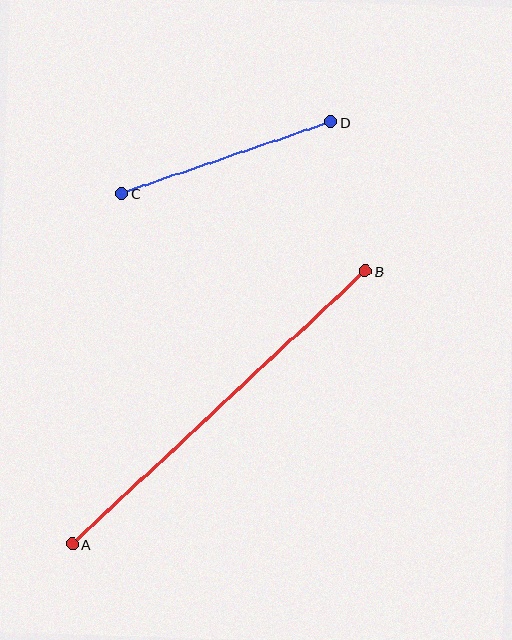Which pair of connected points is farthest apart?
Points A and B are farthest apart.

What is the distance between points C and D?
The distance is approximately 221 pixels.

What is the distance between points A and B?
The distance is approximately 401 pixels.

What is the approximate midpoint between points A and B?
The midpoint is at approximately (219, 408) pixels.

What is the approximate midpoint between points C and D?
The midpoint is at approximately (226, 158) pixels.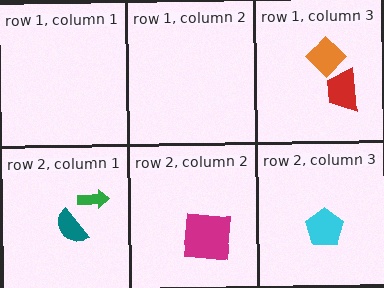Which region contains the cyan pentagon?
The row 2, column 3 region.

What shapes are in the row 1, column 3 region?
The red trapezoid, the orange diamond.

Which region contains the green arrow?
The row 2, column 1 region.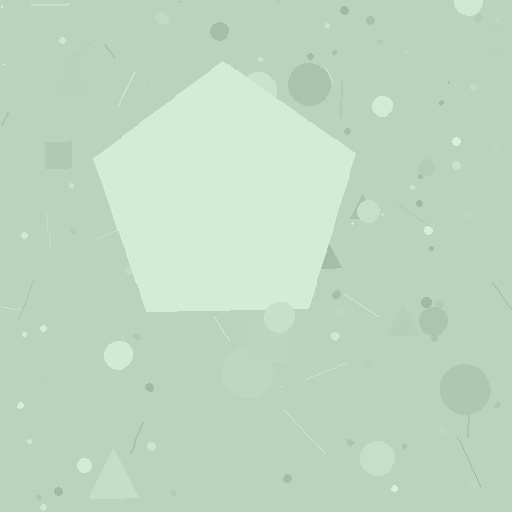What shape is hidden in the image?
A pentagon is hidden in the image.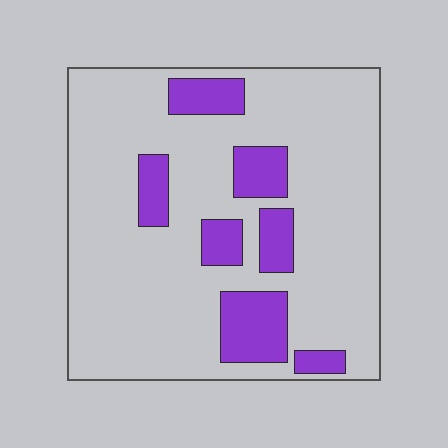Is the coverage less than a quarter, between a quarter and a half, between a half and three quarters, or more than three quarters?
Less than a quarter.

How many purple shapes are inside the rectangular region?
7.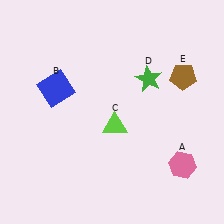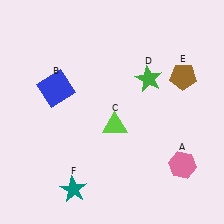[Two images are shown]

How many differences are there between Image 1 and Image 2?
There is 1 difference between the two images.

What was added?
A teal star (F) was added in Image 2.